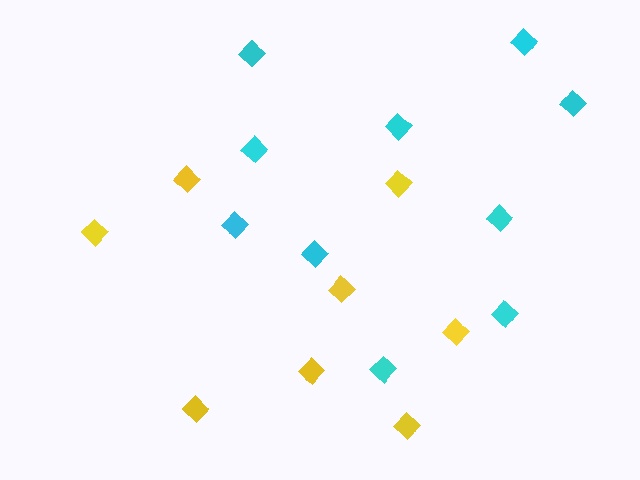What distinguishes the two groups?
There are 2 groups: one group of cyan diamonds (10) and one group of yellow diamonds (8).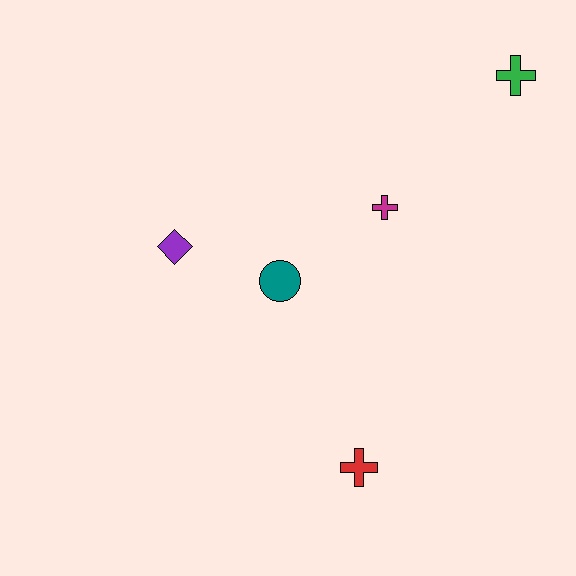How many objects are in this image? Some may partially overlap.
There are 5 objects.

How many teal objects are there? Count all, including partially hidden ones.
There is 1 teal object.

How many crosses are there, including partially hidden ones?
There are 3 crosses.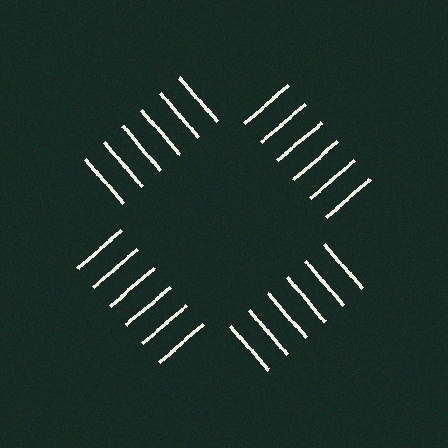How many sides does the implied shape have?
4 sides — the line-ends trace a square.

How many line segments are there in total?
24 — 6 along each of the 4 edges.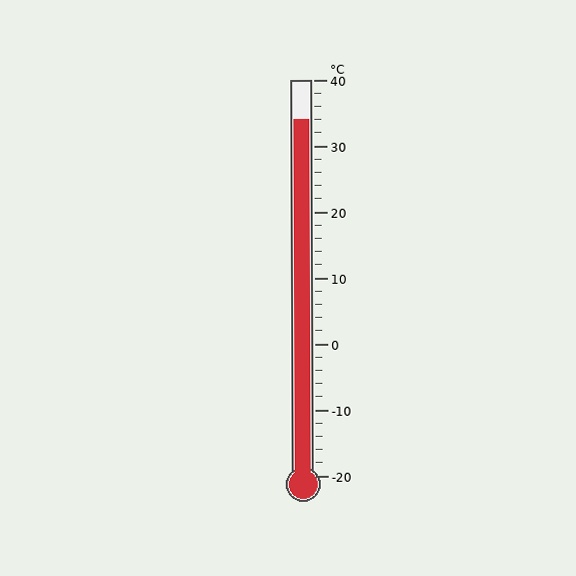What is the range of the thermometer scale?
The thermometer scale ranges from -20°C to 40°C.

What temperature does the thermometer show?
The thermometer shows approximately 34°C.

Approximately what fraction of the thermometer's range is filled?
The thermometer is filled to approximately 90% of its range.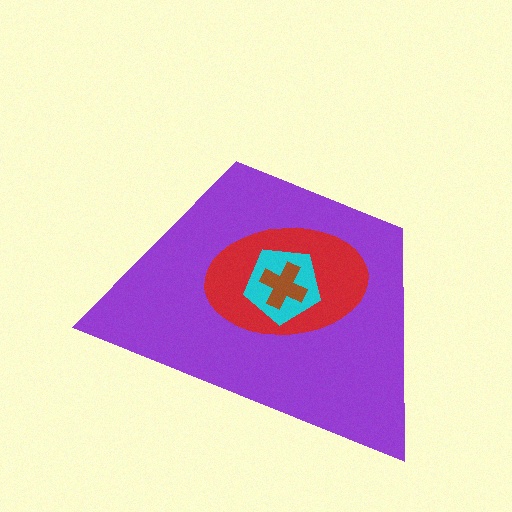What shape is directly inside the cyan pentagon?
The brown cross.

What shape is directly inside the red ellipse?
The cyan pentagon.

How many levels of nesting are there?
4.